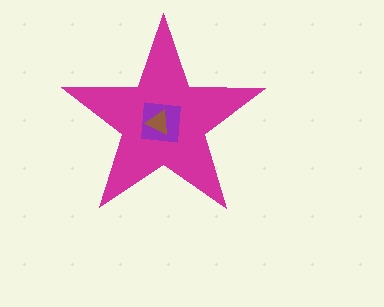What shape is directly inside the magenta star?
The purple square.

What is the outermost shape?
The magenta star.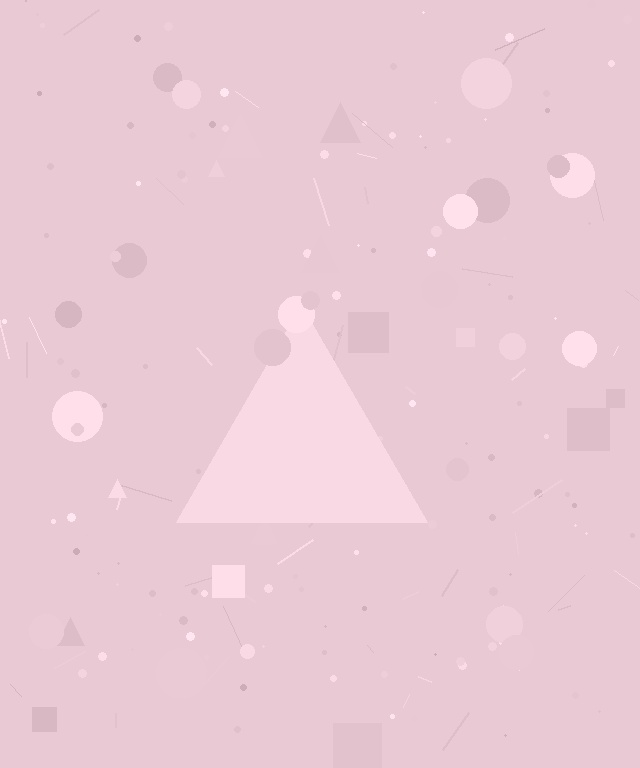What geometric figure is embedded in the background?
A triangle is embedded in the background.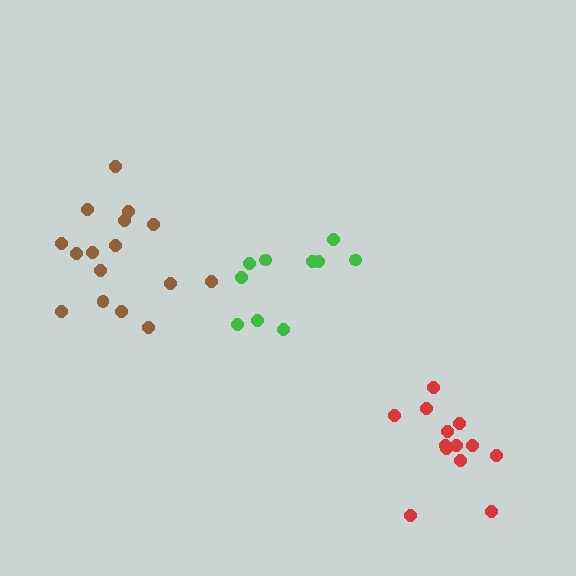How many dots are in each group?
Group 1: 13 dots, Group 2: 16 dots, Group 3: 10 dots (39 total).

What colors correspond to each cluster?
The clusters are colored: red, brown, green.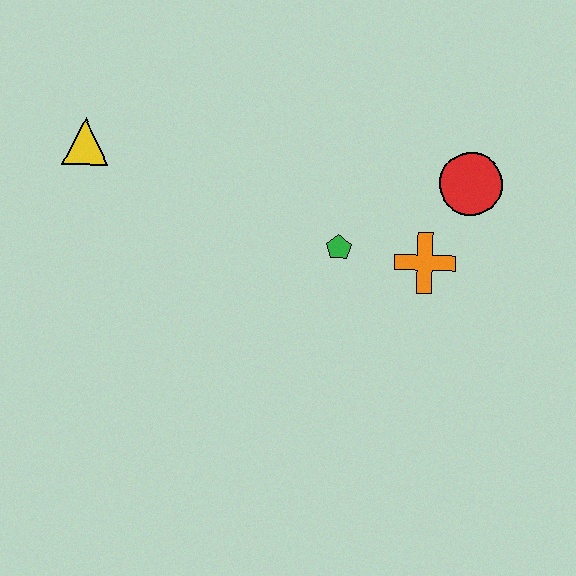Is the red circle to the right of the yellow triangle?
Yes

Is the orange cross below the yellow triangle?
Yes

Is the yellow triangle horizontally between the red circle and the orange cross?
No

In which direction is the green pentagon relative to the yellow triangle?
The green pentagon is to the right of the yellow triangle.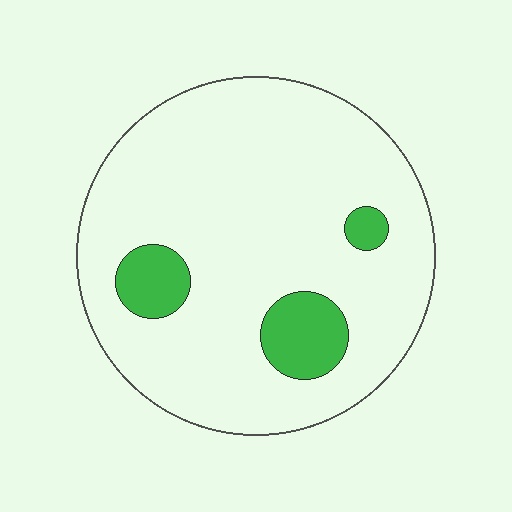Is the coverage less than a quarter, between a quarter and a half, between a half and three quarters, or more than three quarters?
Less than a quarter.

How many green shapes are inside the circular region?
3.